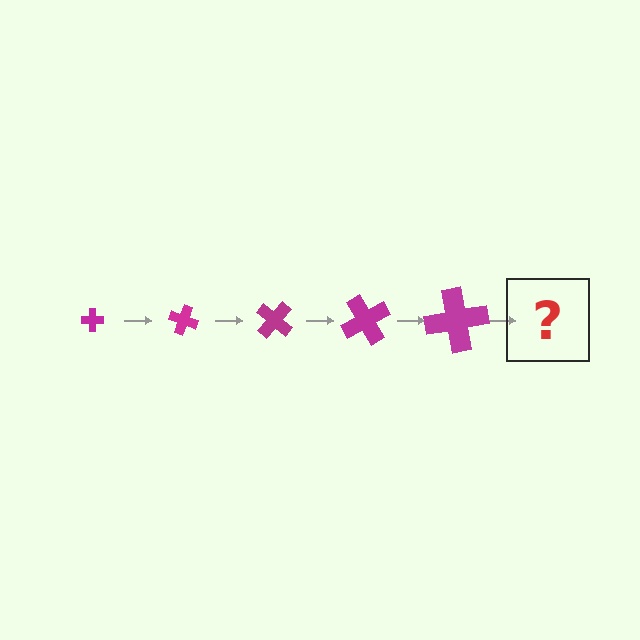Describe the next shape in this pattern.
It should be a cross, larger than the previous one and rotated 100 degrees from the start.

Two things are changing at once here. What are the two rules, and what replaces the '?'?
The two rules are that the cross grows larger each step and it rotates 20 degrees each step. The '?' should be a cross, larger than the previous one and rotated 100 degrees from the start.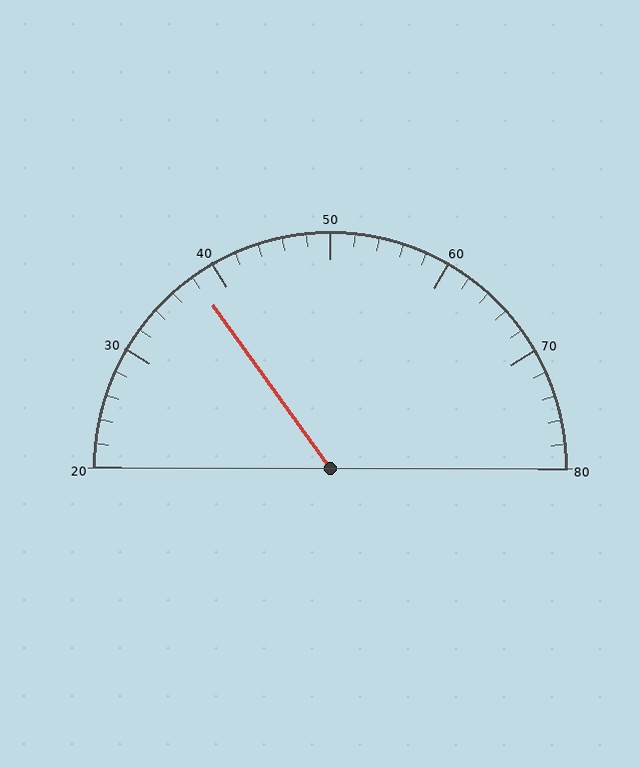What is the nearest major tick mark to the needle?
The nearest major tick mark is 40.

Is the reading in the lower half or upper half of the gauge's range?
The reading is in the lower half of the range (20 to 80).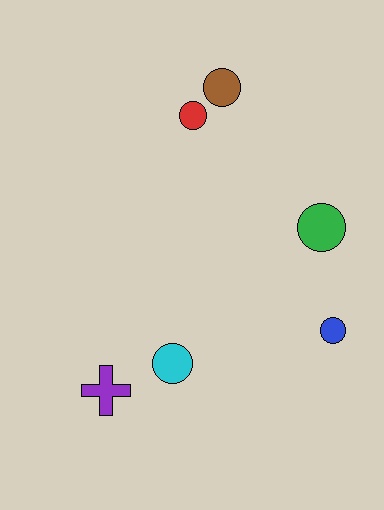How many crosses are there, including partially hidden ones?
There is 1 cross.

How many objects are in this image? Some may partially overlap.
There are 6 objects.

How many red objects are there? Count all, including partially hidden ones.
There is 1 red object.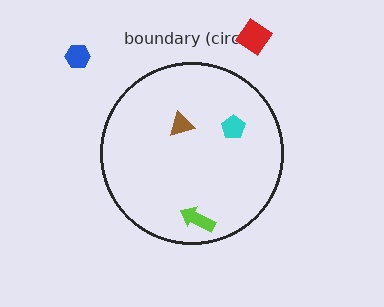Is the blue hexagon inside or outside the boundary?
Outside.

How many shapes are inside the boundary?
3 inside, 2 outside.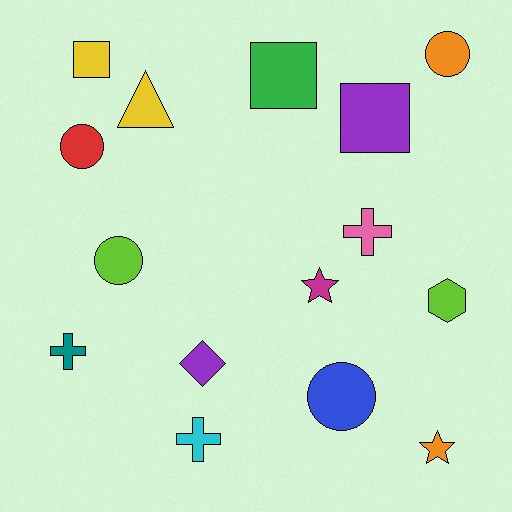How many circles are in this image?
There are 4 circles.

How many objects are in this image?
There are 15 objects.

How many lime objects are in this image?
There are 2 lime objects.